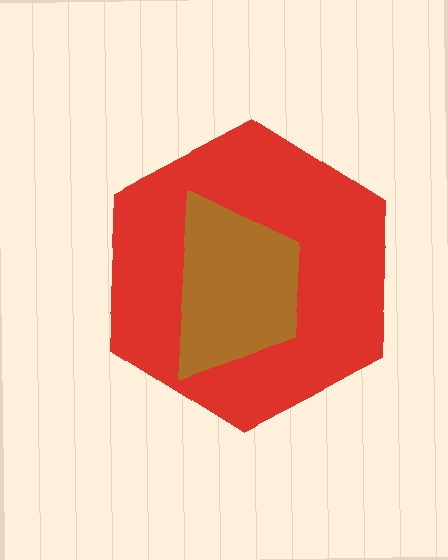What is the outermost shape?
The red hexagon.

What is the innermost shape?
The brown trapezoid.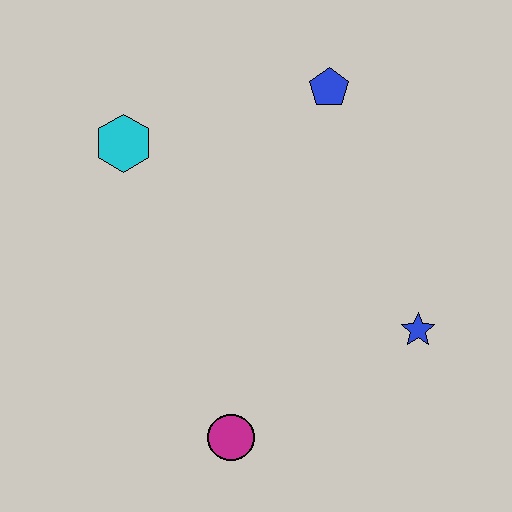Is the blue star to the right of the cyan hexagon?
Yes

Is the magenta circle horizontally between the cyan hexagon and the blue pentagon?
Yes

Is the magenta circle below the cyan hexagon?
Yes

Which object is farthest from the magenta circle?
The blue pentagon is farthest from the magenta circle.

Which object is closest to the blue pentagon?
The cyan hexagon is closest to the blue pentagon.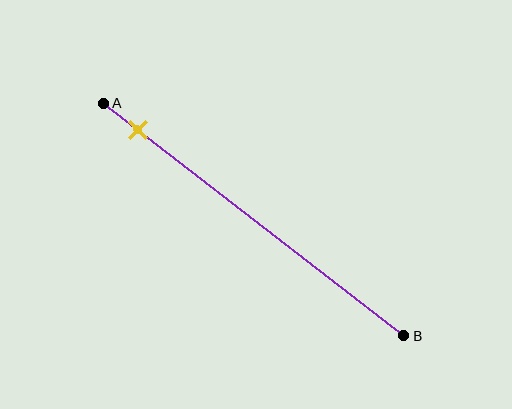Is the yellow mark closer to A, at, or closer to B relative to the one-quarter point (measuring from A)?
The yellow mark is closer to point A than the one-quarter point of segment AB.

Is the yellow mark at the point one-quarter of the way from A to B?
No, the mark is at about 10% from A, not at the 25% one-quarter point.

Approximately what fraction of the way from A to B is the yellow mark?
The yellow mark is approximately 10% of the way from A to B.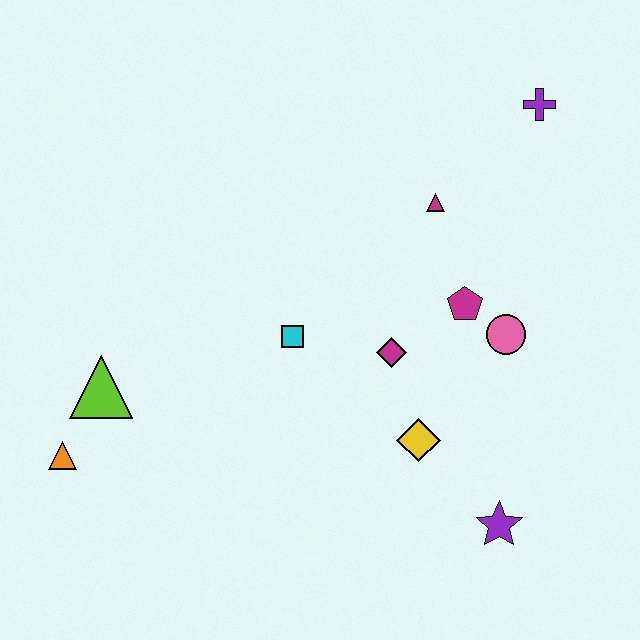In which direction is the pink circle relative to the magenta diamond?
The pink circle is to the right of the magenta diamond.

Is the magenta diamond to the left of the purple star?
Yes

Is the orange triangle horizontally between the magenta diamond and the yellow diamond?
No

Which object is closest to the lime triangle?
The orange triangle is closest to the lime triangle.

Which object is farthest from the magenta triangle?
The orange triangle is farthest from the magenta triangle.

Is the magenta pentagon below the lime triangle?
No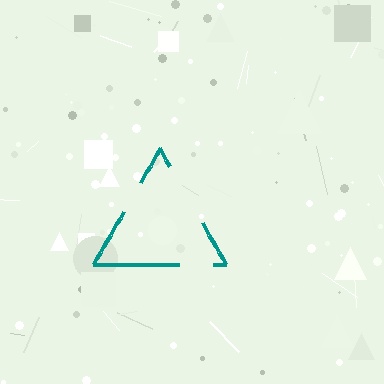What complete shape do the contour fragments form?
The contour fragments form a triangle.